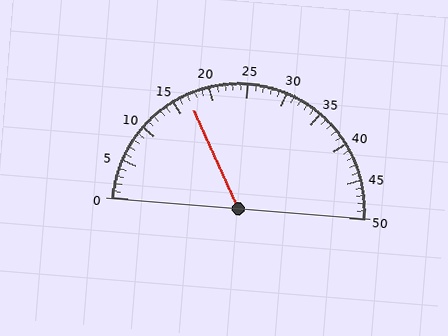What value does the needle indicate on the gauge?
The needle indicates approximately 17.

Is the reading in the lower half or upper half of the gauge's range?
The reading is in the lower half of the range (0 to 50).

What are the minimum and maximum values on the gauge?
The gauge ranges from 0 to 50.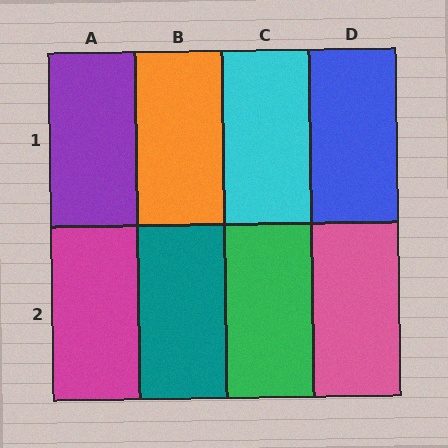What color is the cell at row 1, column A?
Purple.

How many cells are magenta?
1 cell is magenta.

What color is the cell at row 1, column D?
Blue.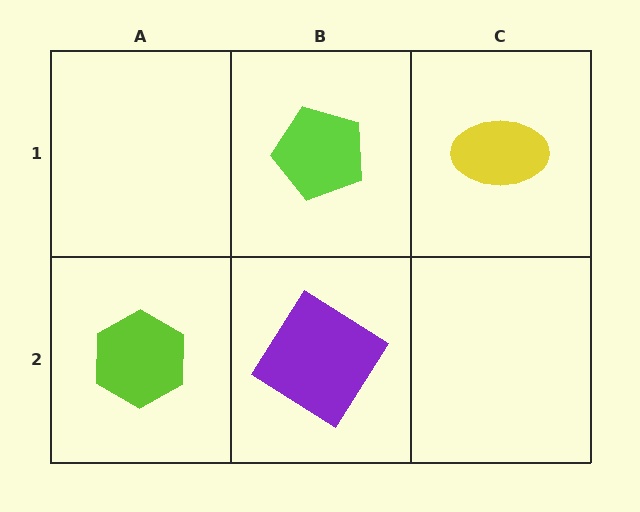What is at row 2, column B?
A purple diamond.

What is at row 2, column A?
A lime hexagon.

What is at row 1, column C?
A yellow ellipse.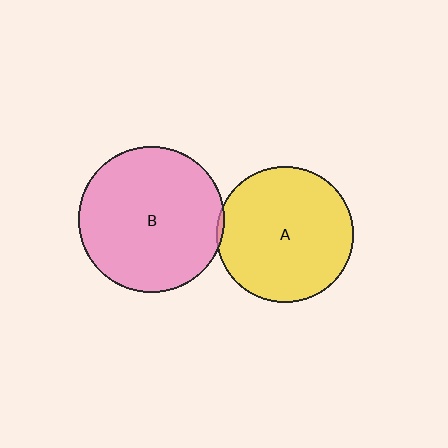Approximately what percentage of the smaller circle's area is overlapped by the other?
Approximately 5%.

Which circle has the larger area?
Circle B (pink).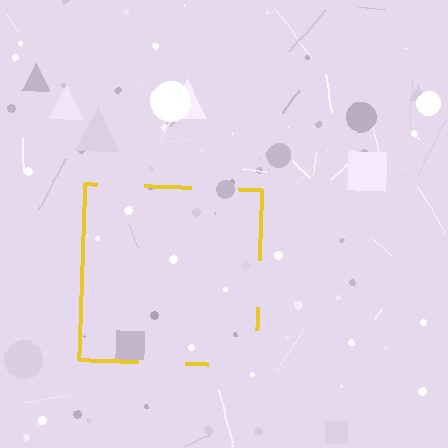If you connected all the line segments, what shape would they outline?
They would outline a square.